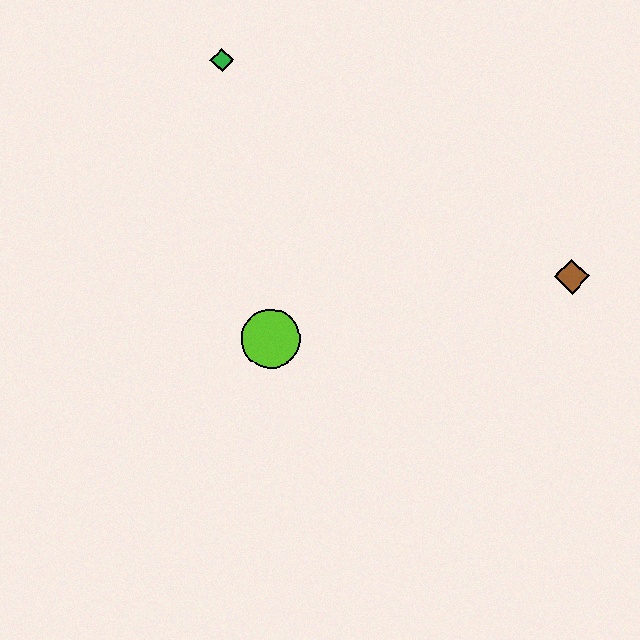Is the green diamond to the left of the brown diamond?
Yes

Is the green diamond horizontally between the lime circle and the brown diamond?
No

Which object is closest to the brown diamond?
The lime circle is closest to the brown diamond.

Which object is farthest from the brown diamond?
The green diamond is farthest from the brown diamond.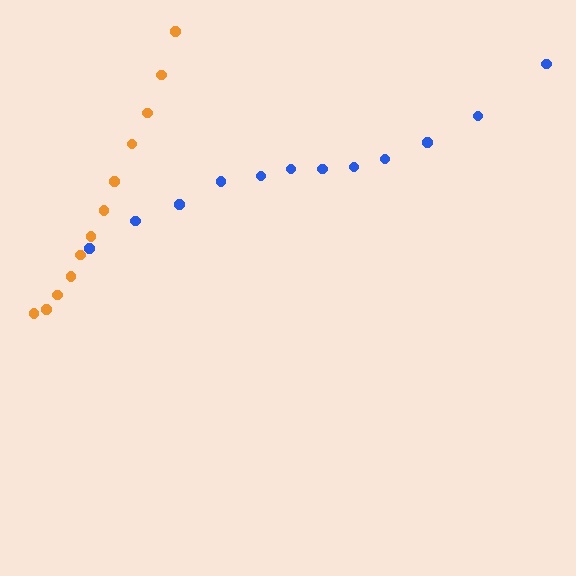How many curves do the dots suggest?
There are 2 distinct paths.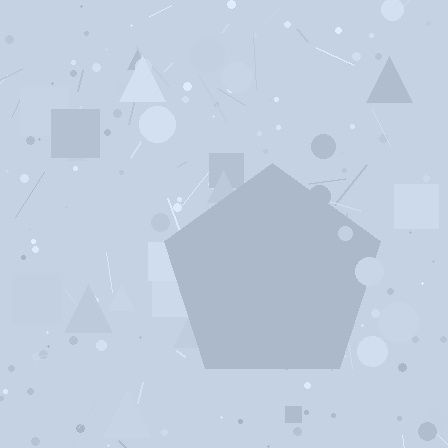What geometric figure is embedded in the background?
A pentagon is embedded in the background.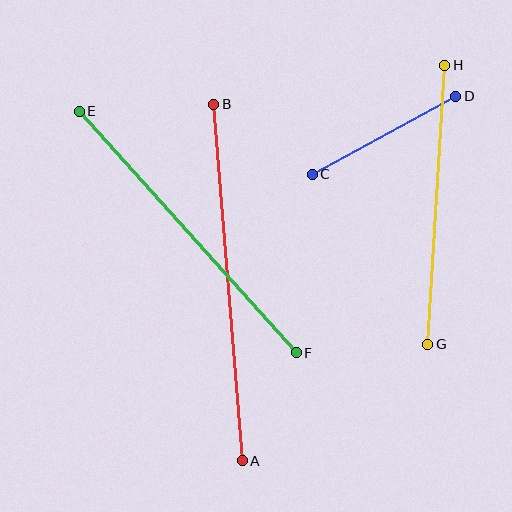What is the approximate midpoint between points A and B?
The midpoint is at approximately (228, 283) pixels.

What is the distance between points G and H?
The distance is approximately 280 pixels.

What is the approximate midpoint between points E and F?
The midpoint is at approximately (188, 232) pixels.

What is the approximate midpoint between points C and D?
The midpoint is at approximately (384, 135) pixels.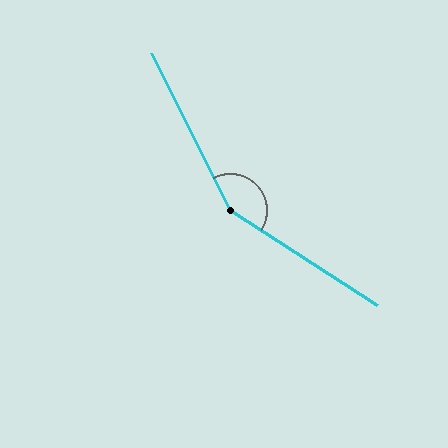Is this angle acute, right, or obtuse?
It is obtuse.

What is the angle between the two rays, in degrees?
Approximately 150 degrees.